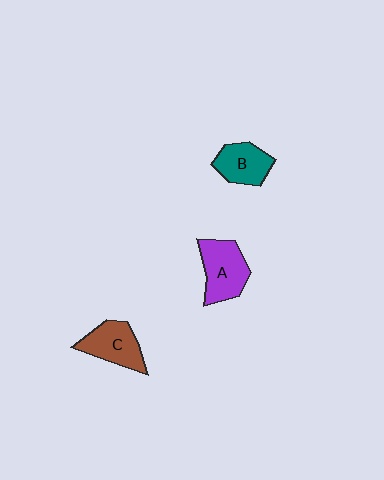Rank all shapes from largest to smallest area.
From largest to smallest: A (purple), C (brown), B (teal).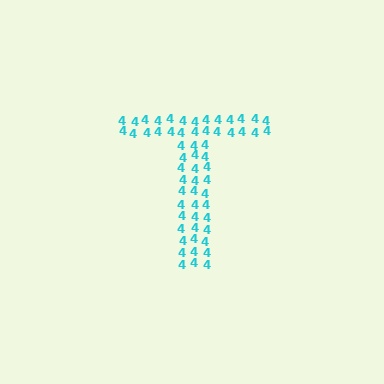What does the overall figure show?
The overall figure shows the letter T.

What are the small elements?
The small elements are digit 4's.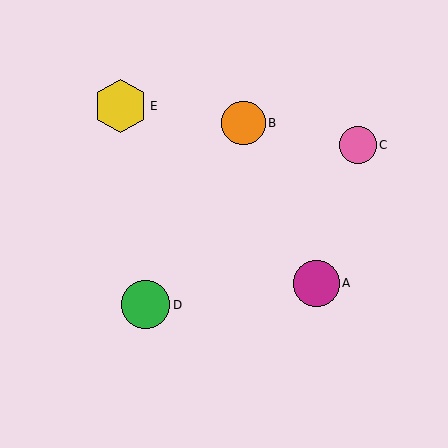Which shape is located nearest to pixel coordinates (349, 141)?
The pink circle (labeled C) at (358, 145) is nearest to that location.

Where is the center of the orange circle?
The center of the orange circle is at (243, 123).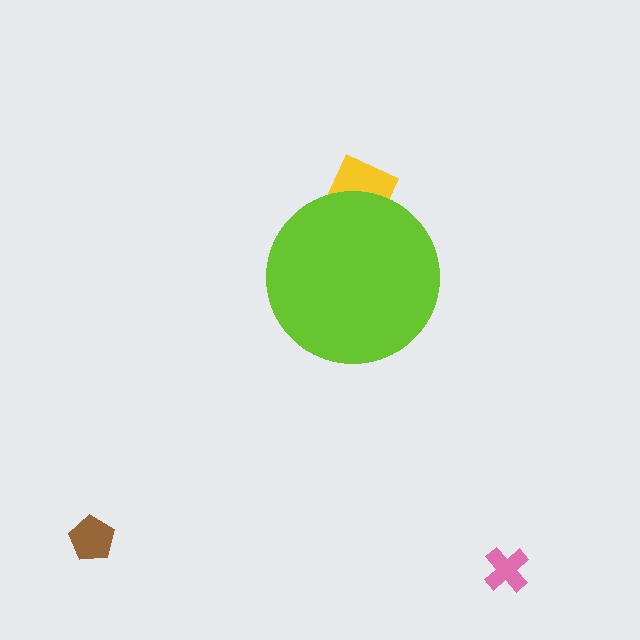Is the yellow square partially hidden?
Yes, the yellow square is partially hidden behind the lime circle.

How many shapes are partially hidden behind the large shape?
1 shape is partially hidden.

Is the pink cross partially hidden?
No, the pink cross is fully visible.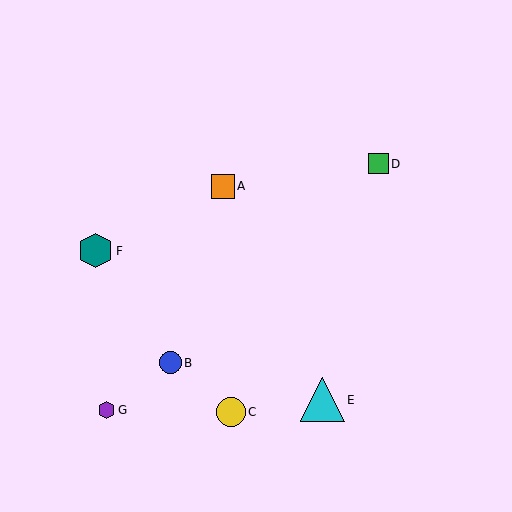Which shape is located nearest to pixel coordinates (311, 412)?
The cyan triangle (labeled E) at (322, 400) is nearest to that location.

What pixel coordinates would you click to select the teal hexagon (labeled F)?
Click at (95, 251) to select the teal hexagon F.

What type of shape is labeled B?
Shape B is a blue circle.